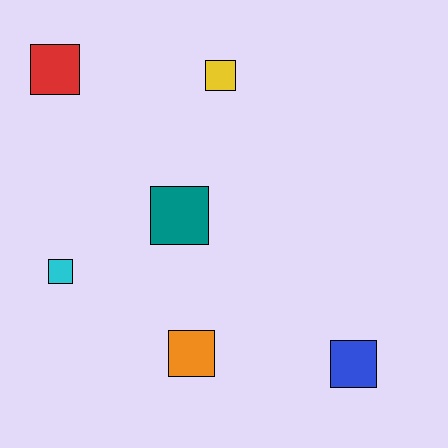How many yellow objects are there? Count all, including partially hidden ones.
There is 1 yellow object.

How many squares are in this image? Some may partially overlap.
There are 6 squares.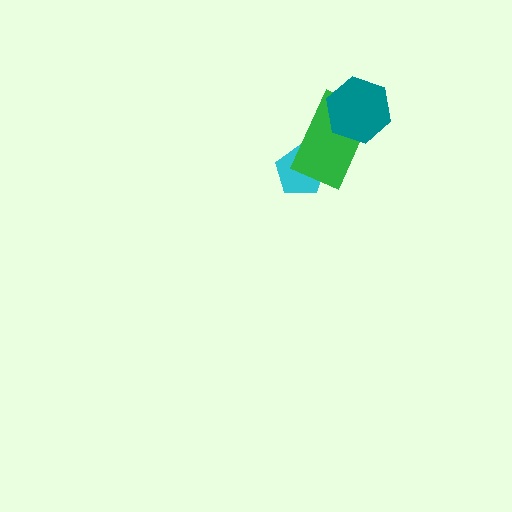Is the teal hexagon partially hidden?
No, no other shape covers it.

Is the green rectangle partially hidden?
Yes, it is partially covered by another shape.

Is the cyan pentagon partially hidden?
Yes, it is partially covered by another shape.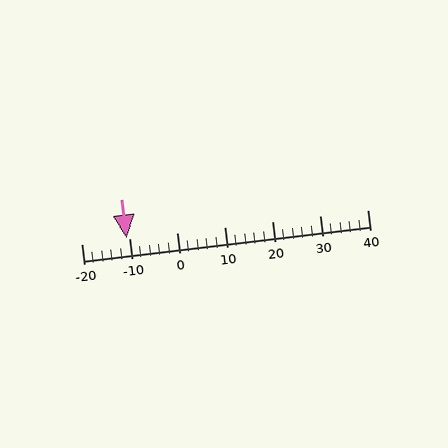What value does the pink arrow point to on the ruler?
The pink arrow points to approximately -10.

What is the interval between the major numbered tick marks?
The major tick marks are spaced 10 units apart.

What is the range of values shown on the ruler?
The ruler shows values from -20 to 40.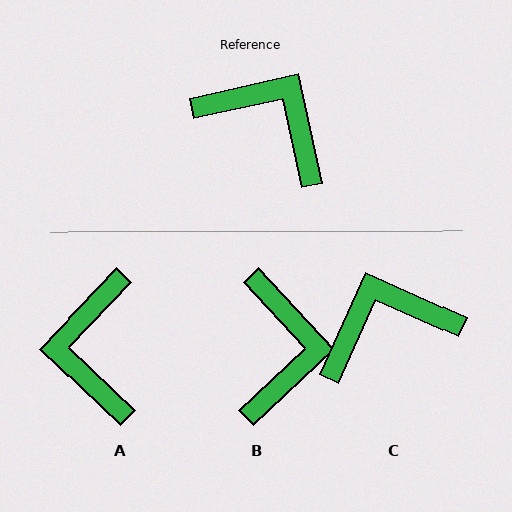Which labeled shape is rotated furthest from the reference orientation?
A, about 124 degrees away.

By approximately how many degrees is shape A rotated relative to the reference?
Approximately 124 degrees counter-clockwise.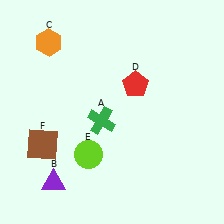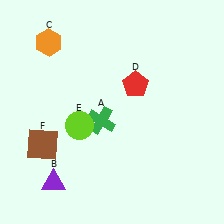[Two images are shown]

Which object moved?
The lime circle (E) moved up.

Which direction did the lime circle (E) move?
The lime circle (E) moved up.